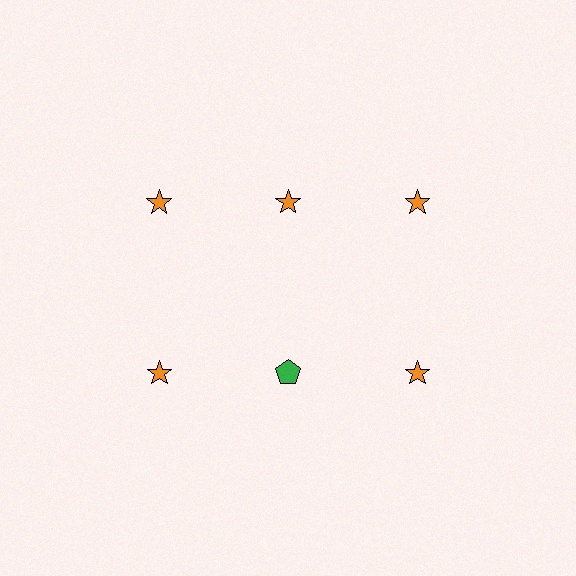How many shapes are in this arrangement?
There are 6 shapes arranged in a grid pattern.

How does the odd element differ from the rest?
It differs in both color (green instead of orange) and shape (pentagon instead of star).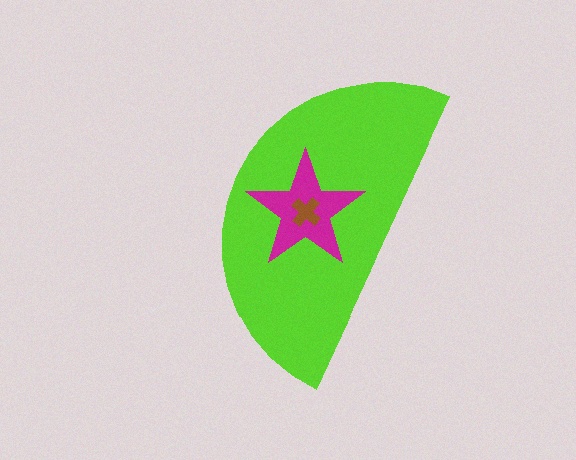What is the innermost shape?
The brown cross.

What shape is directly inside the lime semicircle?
The magenta star.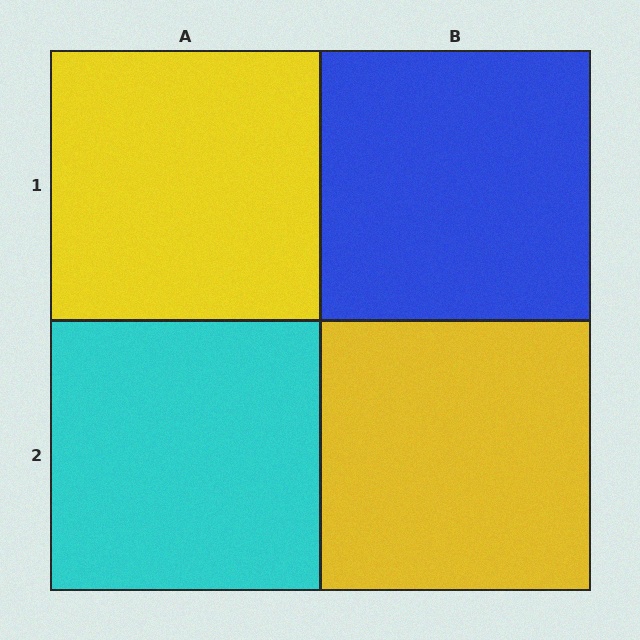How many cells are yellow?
2 cells are yellow.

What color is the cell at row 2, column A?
Cyan.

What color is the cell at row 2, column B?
Yellow.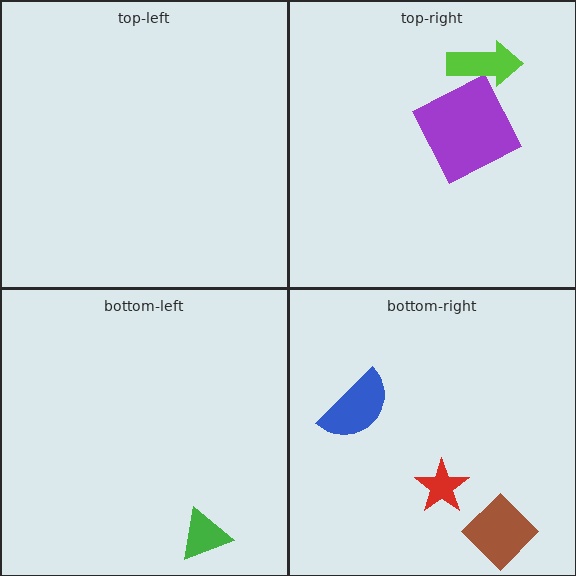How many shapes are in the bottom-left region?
1.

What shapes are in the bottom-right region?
The red star, the blue semicircle, the brown diamond.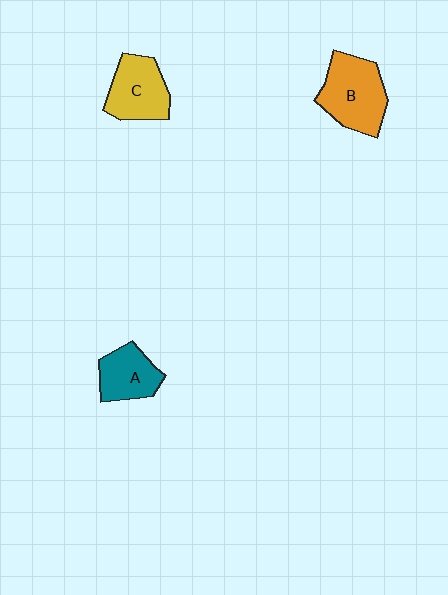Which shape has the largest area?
Shape B (orange).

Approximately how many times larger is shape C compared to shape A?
Approximately 1.2 times.